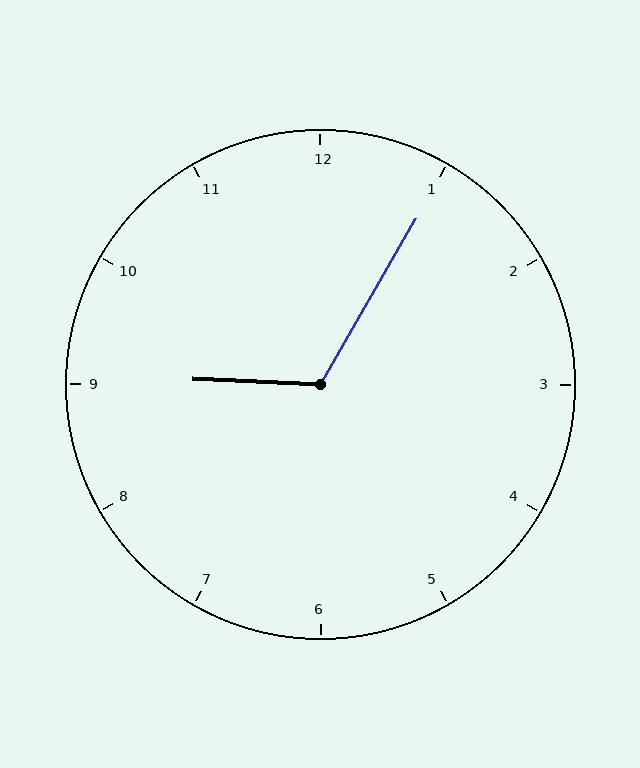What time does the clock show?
9:05.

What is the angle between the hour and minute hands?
Approximately 118 degrees.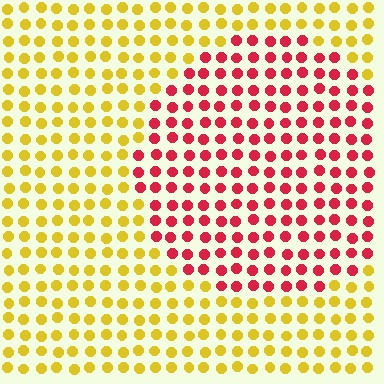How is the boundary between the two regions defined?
The boundary is defined purely by a slight shift in hue (about 64 degrees). Spacing, size, and orientation are identical on both sides.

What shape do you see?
I see a circle.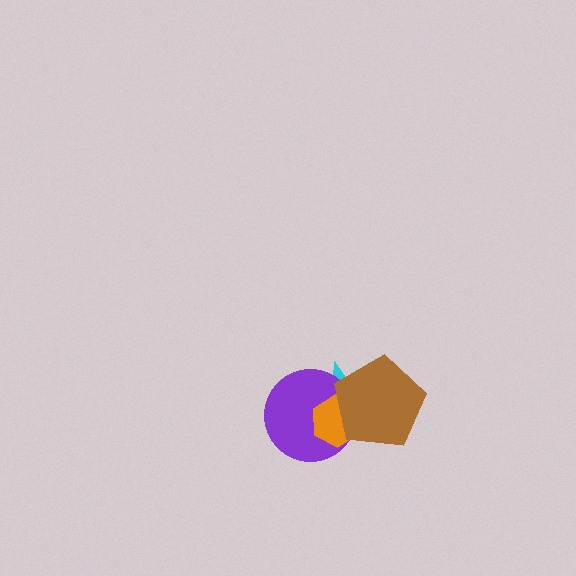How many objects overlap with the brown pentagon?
3 objects overlap with the brown pentagon.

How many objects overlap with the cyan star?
3 objects overlap with the cyan star.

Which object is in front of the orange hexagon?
The brown pentagon is in front of the orange hexagon.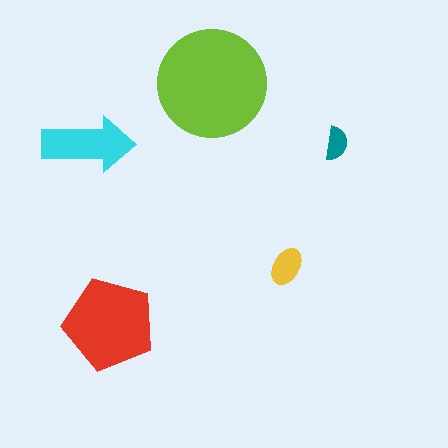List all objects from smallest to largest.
The teal semicircle, the yellow ellipse, the cyan arrow, the red pentagon, the lime circle.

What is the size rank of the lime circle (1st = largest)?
1st.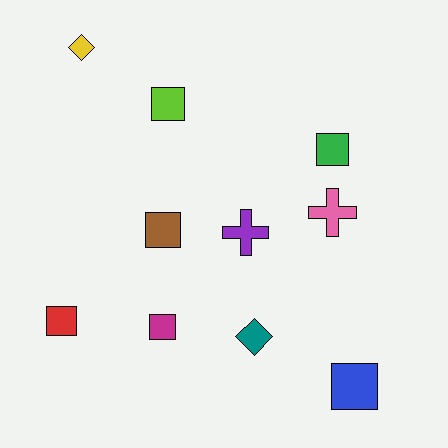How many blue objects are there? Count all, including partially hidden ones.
There is 1 blue object.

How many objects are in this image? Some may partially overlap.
There are 10 objects.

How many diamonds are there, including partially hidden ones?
There are 2 diamonds.